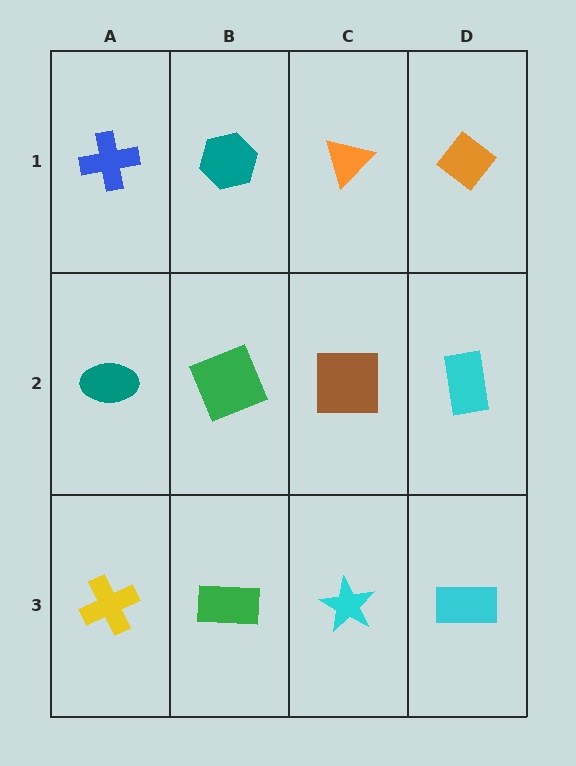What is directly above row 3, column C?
A brown square.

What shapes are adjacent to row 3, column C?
A brown square (row 2, column C), a green rectangle (row 3, column B), a cyan rectangle (row 3, column D).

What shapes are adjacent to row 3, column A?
A teal ellipse (row 2, column A), a green rectangle (row 3, column B).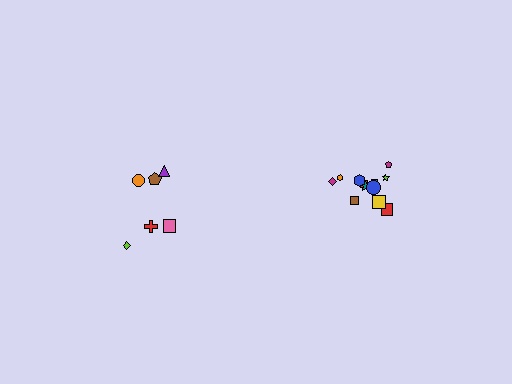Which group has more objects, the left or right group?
The right group.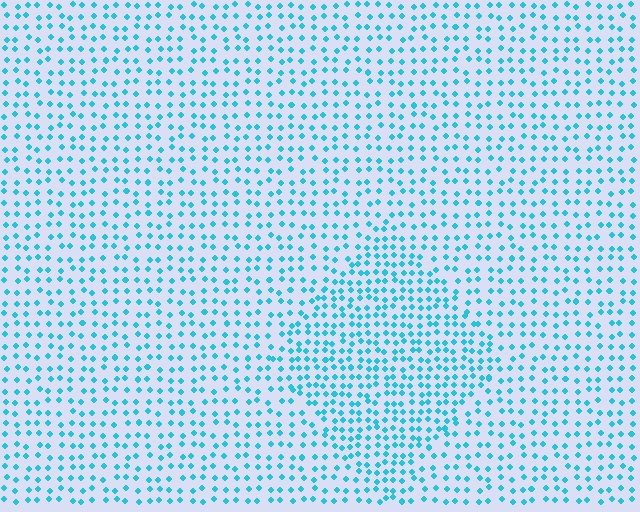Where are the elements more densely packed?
The elements are more densely packed inside the diamond boundary.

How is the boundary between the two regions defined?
The boundary is defined by a change in element density (approximately 1.6x ratio). All elements are the same color, size, and shape.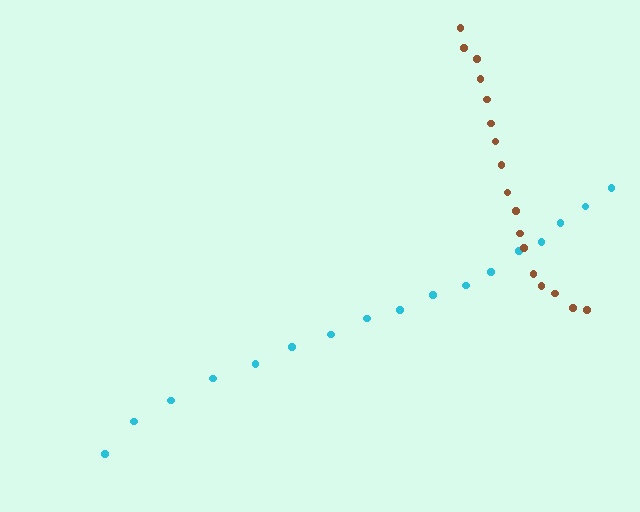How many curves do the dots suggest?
There are 2 distinct paths.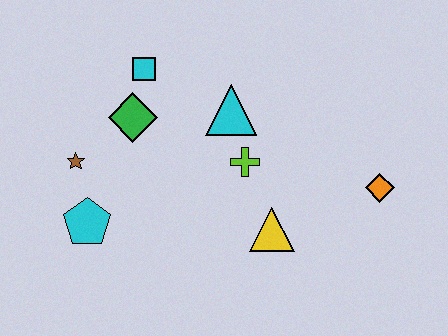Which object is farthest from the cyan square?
The orange diamond is farthest from the cyan square.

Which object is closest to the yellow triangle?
The lime cross is closest to the yellow triangle.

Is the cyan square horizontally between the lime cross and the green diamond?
Yes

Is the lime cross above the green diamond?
No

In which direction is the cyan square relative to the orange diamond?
The cyan square is to the left of the orange diamond.